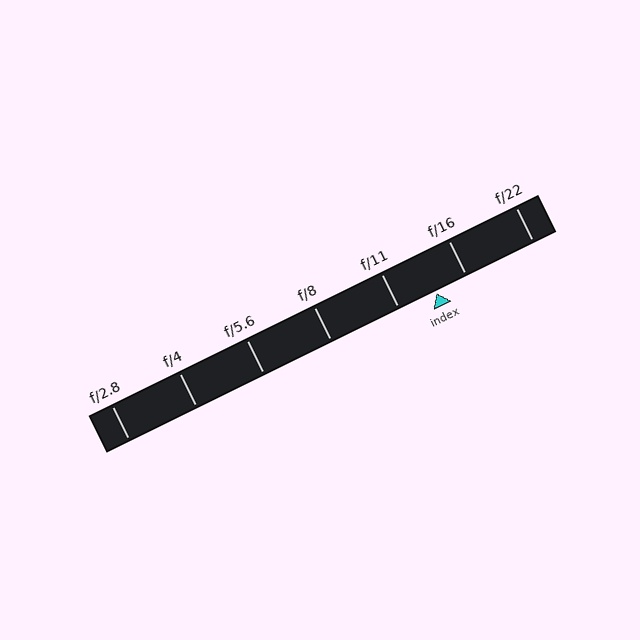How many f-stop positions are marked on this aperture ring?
There are 7 f-stop positions marked.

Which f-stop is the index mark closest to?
The index mark is closest to f/16.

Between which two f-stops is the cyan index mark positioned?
The index mark is between f/11 and f/16.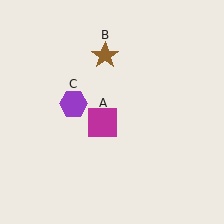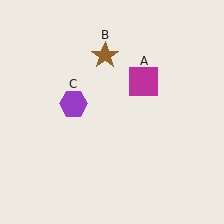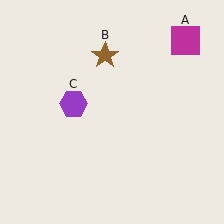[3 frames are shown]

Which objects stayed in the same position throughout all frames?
Brown star (object B) and purple hexagon (object C) remained stationary.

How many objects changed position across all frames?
1 object changed position: magenta square (object A).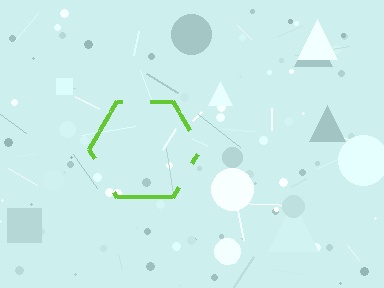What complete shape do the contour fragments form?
The contour fragments form a hexagon.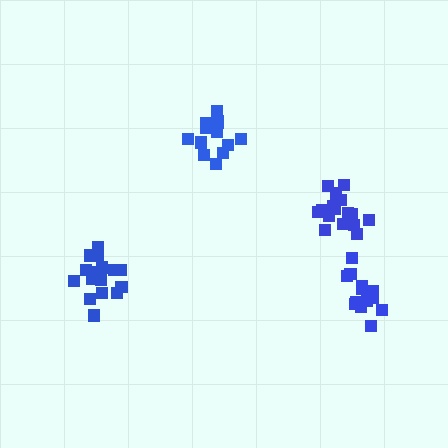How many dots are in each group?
Group 1: 18 dots, Group 2: 17 dots, Group 3: 15 dots, Group 4: 14 dots (64 total).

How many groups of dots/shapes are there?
There are 4 groups.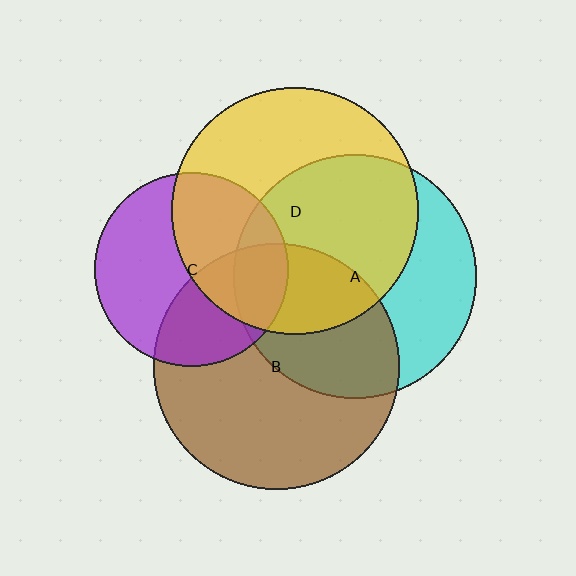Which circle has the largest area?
Circle D (yellow).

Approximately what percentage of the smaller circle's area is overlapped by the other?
Approximately 25%.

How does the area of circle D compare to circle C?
Approximately 1.6 times.